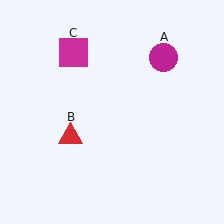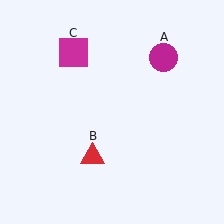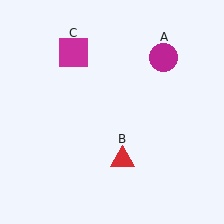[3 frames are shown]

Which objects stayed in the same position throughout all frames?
Magenta circle (object A) and magenta square (object C) remained stationary.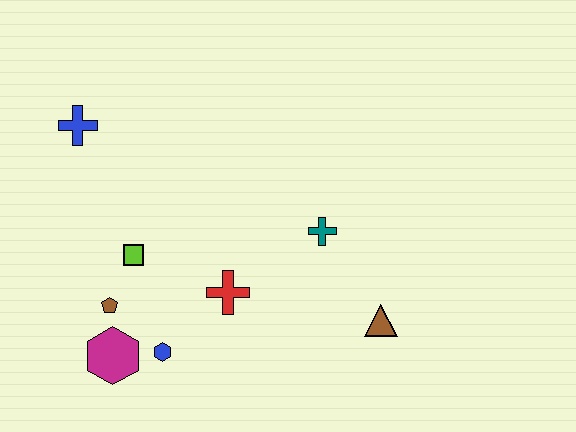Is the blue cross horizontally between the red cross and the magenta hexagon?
No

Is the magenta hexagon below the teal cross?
Yes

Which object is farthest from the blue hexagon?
The blue cross is farthest from the blue hexagon.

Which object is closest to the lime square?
The brown pentagon is closest to the lime square.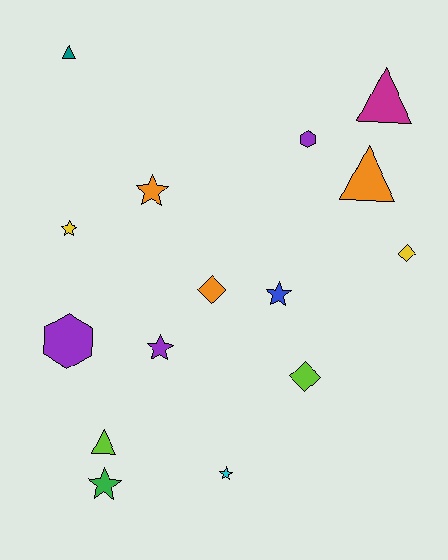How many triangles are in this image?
There are 4 triangles.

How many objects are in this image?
There are 15 objects.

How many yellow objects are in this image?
There are 2 yellow objects.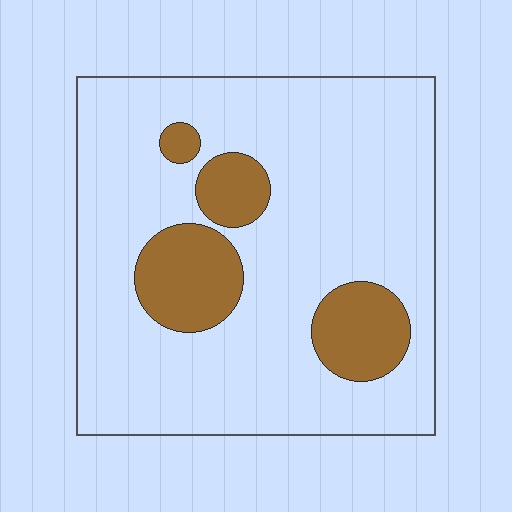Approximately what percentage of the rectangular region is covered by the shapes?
Approximately 20%.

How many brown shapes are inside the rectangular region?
4.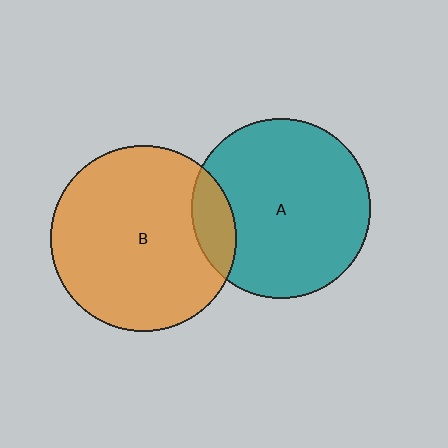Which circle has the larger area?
Circle B (orange).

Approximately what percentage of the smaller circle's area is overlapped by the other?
Approximately 15%.